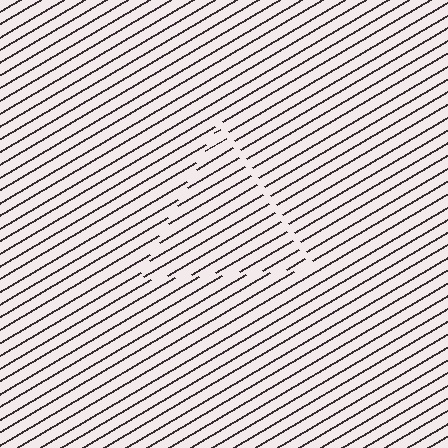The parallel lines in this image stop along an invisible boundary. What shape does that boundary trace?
An illusory triangle. The interior of the shape contains the same grating, shifted by half a period — the contour is defined by the phase discontinuity where line-ends from the inner and outer gratings abut.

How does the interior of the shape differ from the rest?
The interior of the shape contains the same grating, shifted by half a period — the contour is defined by the phase discontinuity where line-ends from the inner and outer gratings abut.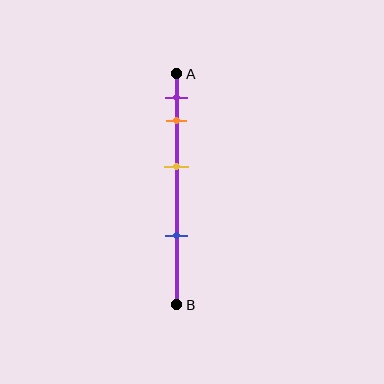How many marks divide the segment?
There are 4 marks dividing the segment.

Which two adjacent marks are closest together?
The purple and orange marks are the closest adjacent pair.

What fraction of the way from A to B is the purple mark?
The purple mark is approximately 10% (0.1) of the way from A to B.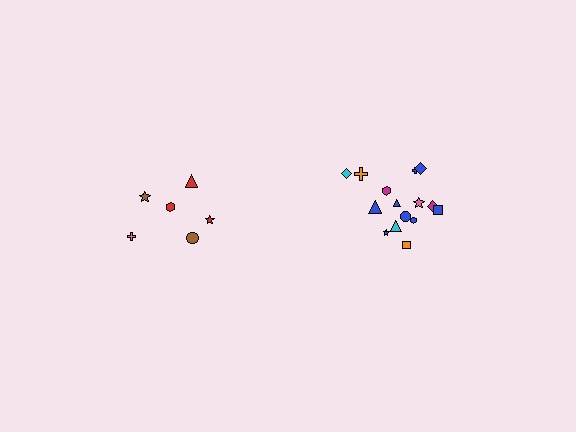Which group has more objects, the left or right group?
The right group.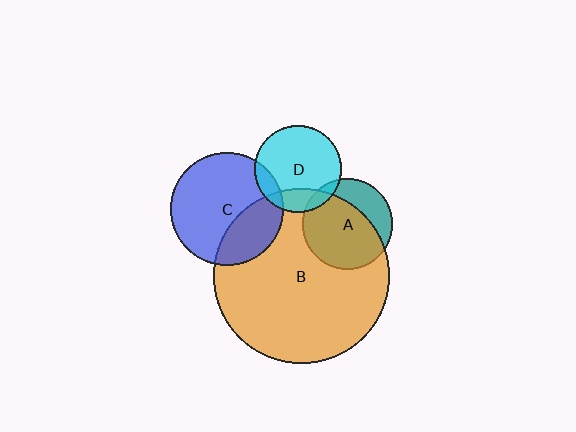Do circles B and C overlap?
Yes.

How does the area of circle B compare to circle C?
Approximately 2.4 times.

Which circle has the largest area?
Circle B (orange).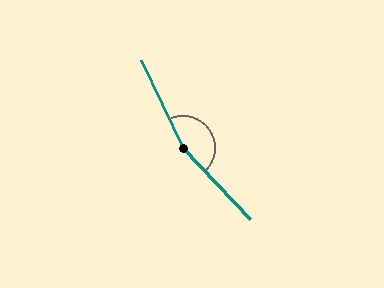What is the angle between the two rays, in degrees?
Approximately 163 degrees.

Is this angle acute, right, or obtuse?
It is obtuse.